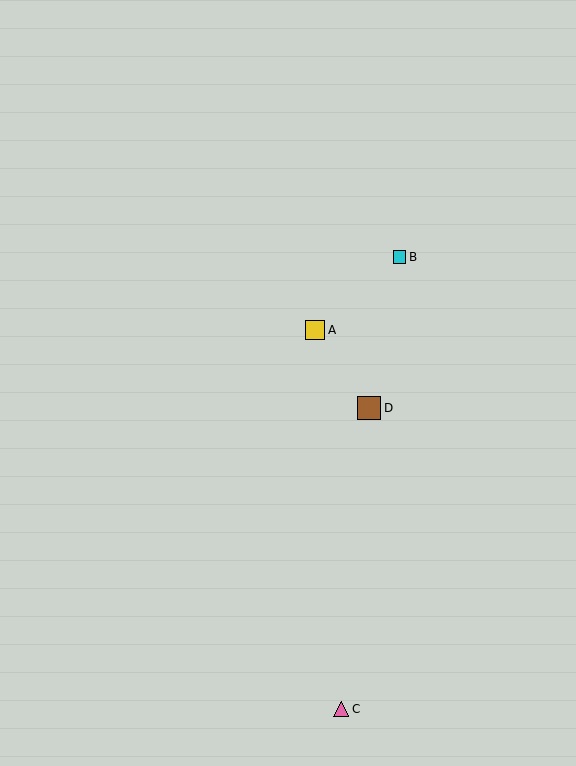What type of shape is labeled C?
Shape C is a pink triangle.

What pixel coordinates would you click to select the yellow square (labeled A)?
Click at (315, 330) to select the yellow square A.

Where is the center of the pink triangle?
The center of the pink triangle is at (341, 709).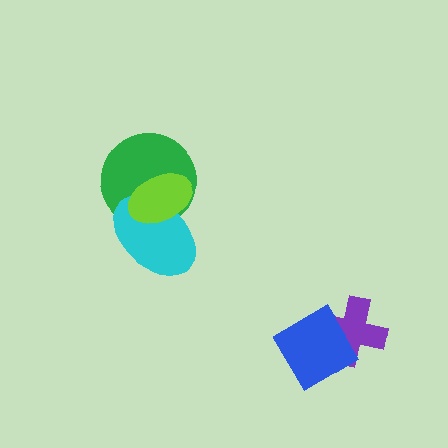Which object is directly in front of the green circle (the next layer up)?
The cyan ellipse is directly in front of the green circle.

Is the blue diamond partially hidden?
No, no other shape covers it.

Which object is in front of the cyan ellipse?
The lime ellipse is in front of the cyan ellipse.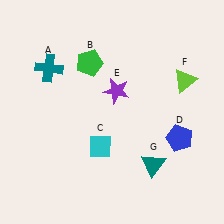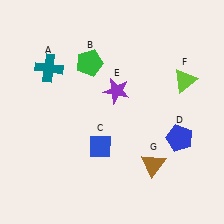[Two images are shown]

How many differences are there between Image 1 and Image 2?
There are 2 differences between the two images.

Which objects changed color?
C changed from cyan to blue. G changed from teal to brown.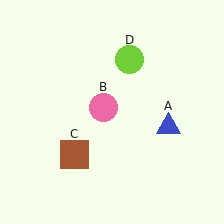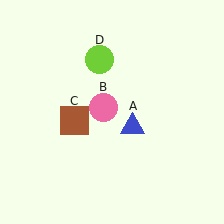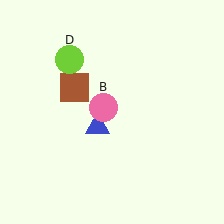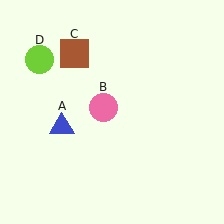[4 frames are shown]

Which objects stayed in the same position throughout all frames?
Pink circle (object B) remained stationary.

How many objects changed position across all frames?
3 objects changed position: blue triangle (object A), brown square (object C), lime circle (object D).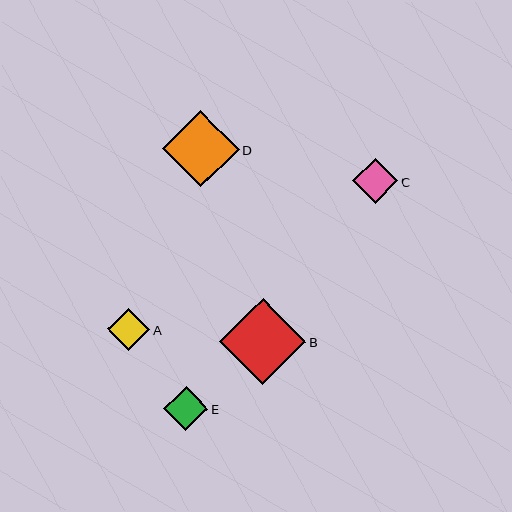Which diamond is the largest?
Diamond B is the largest with a size of approximately 86 pixels.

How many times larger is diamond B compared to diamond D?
Diamond B is approximately 1.1 times the size of diamond D.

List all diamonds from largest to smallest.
From largest to smallest: B, D, C, E, A.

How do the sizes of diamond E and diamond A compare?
Diamond E and diamond A are approximately the same size.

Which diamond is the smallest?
Diamond A is the smallest with a size of approximately 42 pixels.